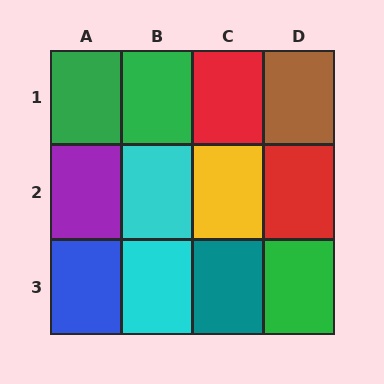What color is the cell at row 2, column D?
Red.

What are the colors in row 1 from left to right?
Green, green, red, brown.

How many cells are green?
3 cells are green.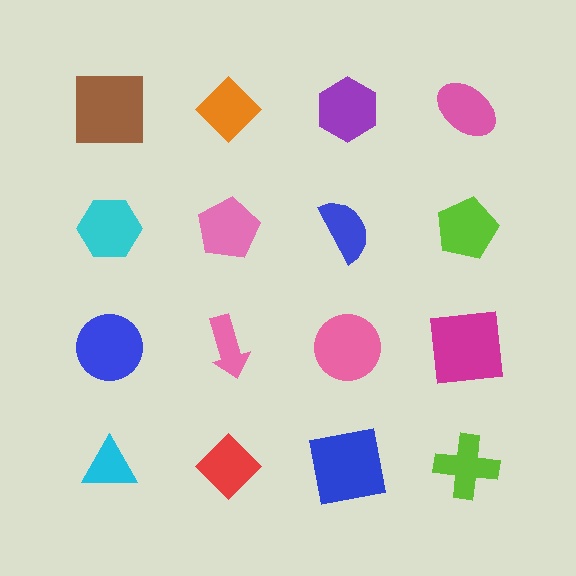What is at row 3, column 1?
A blue circle.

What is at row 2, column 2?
A pink pentagon.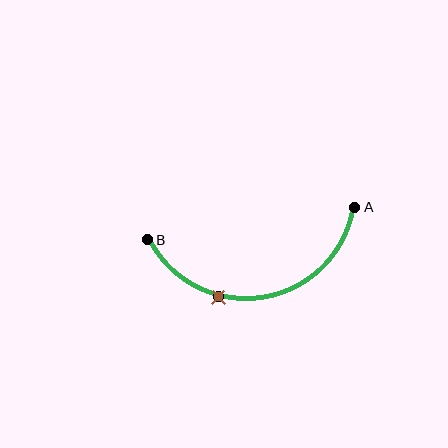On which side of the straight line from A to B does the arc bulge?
The arc bulges below the straight line connecting A and B.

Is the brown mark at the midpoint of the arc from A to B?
No. The brown mark lies on the arc but is closer to endpoint B. The arc midpoint would be at the point on the curve equidistant along the arc from both A and B.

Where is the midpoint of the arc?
The arc midpoint is the point on the curve farthest from the straight line joining A and B. It sits below that line.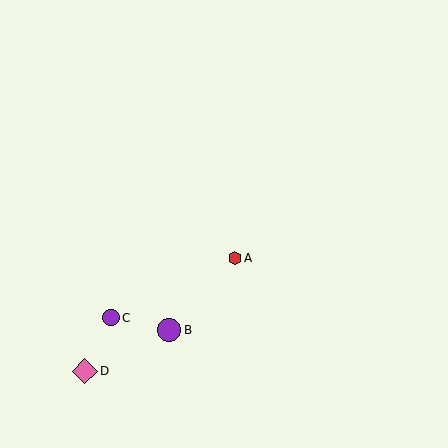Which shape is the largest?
The pink diamond (labeled D) is the largest.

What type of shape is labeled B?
Shape B is a purple circle.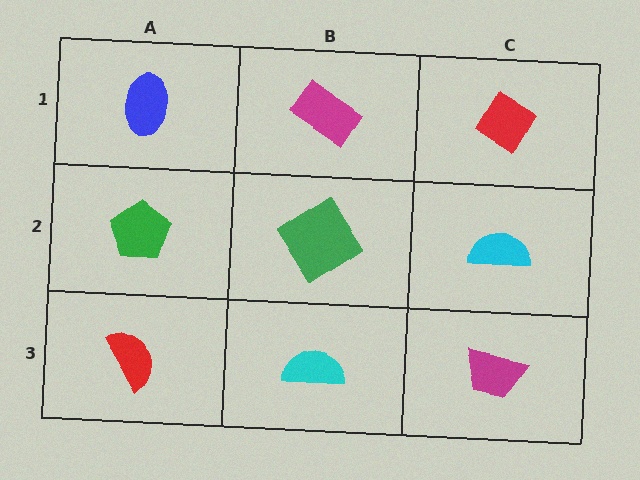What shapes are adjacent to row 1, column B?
A green diamond (row 2, column B), a blue ellipse (row 1, column A), a red diamond (row 1, column C).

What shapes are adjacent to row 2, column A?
A blue ellipse (row 1, column A), a red semicircle (row 3, column A), a green diamond (row 2, column B).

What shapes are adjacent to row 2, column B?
A magenta rectangle (row 1, column B), a cyan semicircle (row 3, column B), a green pentagon (row 2, column A), a cyan semicircle (row 2, column C).